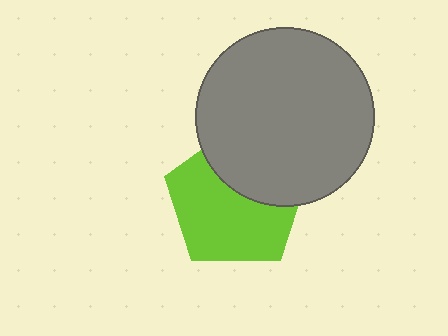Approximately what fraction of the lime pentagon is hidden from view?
Roughly 37% of the lime pentagon is hidden behind the gray circle.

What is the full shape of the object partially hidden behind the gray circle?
The partially hidden object is a lime pentagon.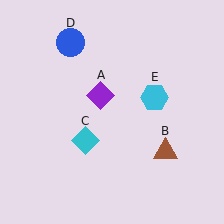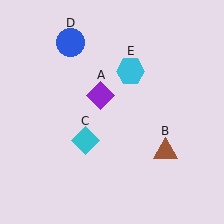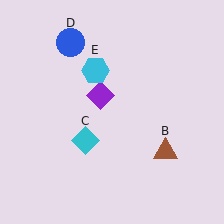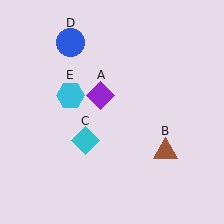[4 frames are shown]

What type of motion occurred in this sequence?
The cyan hexagon (object E) rotated counterclockwise around the center of the scene.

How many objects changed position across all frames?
1 object changed position: cyan hexagon (object E).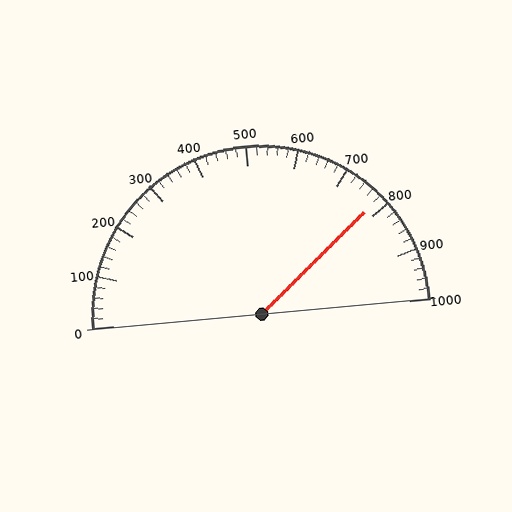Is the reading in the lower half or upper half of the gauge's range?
The reading is in the upper half of the range (0 to 1000).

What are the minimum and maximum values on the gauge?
The gauge ranges from 0 to 1000.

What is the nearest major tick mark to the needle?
The nearest major tick mark is 800.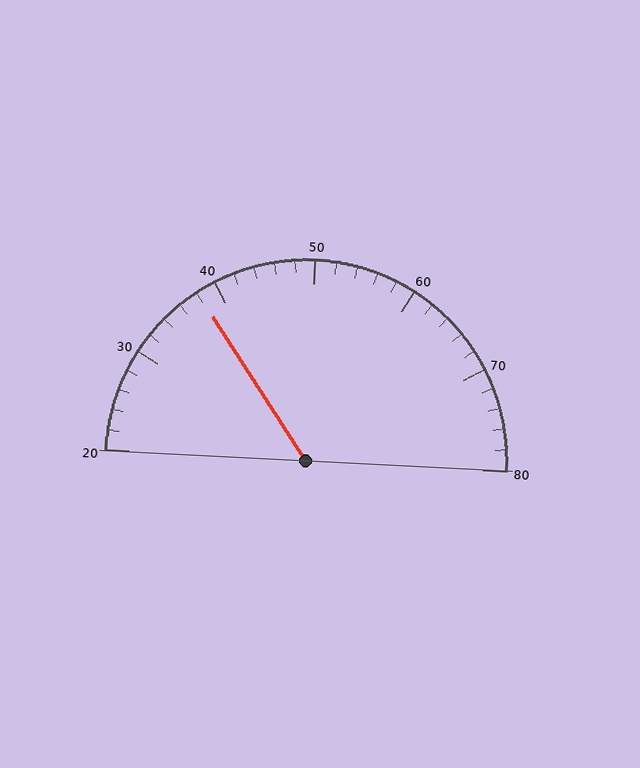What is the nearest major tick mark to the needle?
The nearest major tick mark is 40.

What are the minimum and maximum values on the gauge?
The gauge ranges from 20 to 80.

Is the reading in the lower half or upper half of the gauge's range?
The reading is in the lower half of the range (20 to 80).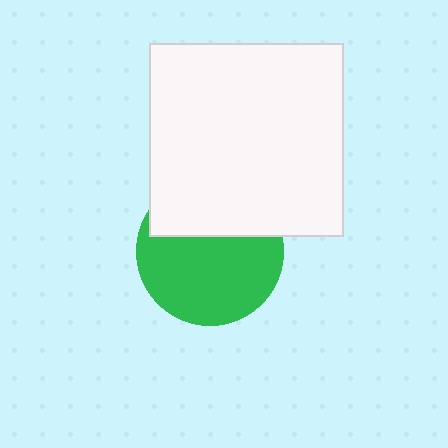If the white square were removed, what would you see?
You would see the complete green circle.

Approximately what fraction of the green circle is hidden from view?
Roughly 37% of the green circle is hidden behind the white square.